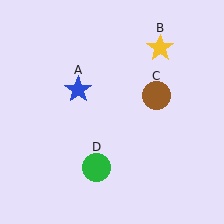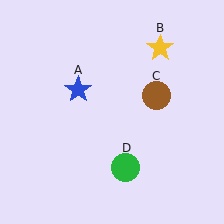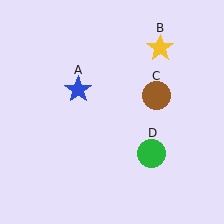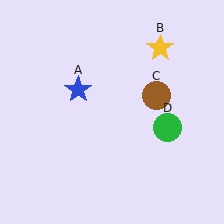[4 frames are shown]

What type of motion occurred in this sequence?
The green circle (object D) rotated counterclockwise around the center of the scene.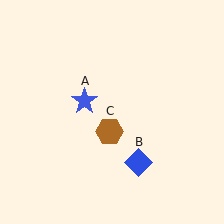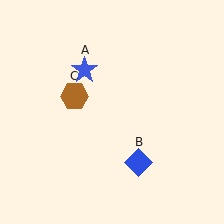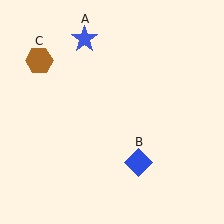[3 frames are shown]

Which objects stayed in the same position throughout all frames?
Blue diamond (object B) remained stationary.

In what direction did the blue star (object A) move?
The blue star (object A) moved up.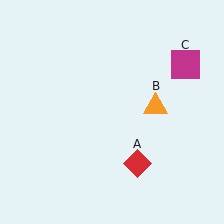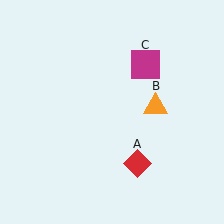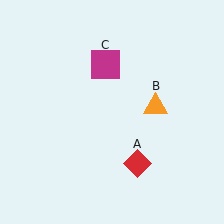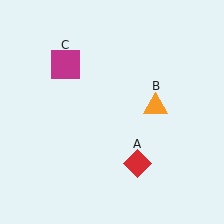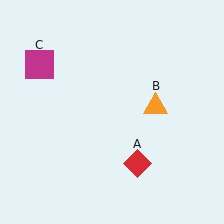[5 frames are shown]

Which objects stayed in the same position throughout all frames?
Red diamond (object A) and orange triangle (object B) remained stationary.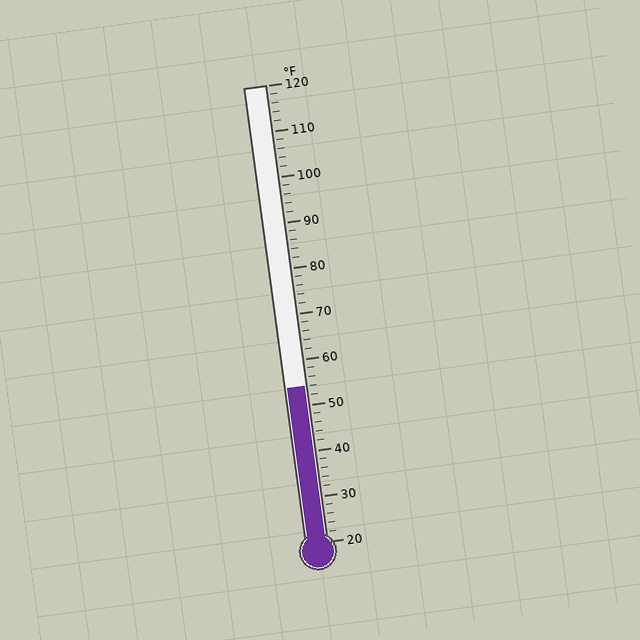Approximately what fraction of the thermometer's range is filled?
The thermometer is filled to approximately 35% of its range.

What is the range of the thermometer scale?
The thermometer scale ranges from 20°F to 120°F.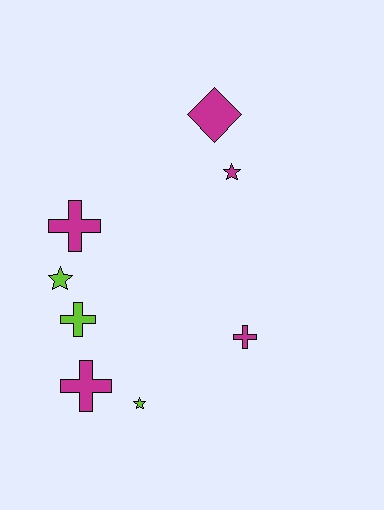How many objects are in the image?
There are 8 objects.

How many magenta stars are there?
There is 1 magenta star.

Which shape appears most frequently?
Cross, with 4 objects.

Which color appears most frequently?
Magenta, with 5 objects.